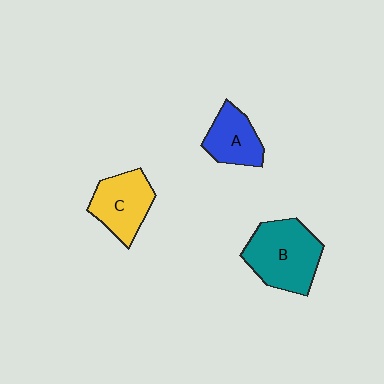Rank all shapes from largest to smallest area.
From largest to smallest: B (teal), C (yellow), A (blue).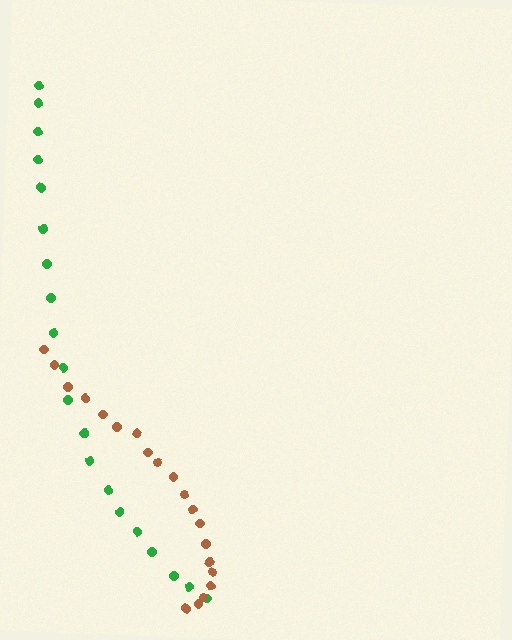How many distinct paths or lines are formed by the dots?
There are 2 distinct paths.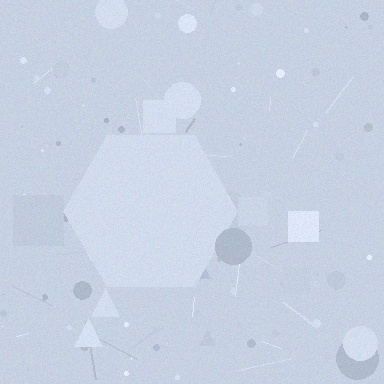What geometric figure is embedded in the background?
A hexagon is embedded in the background.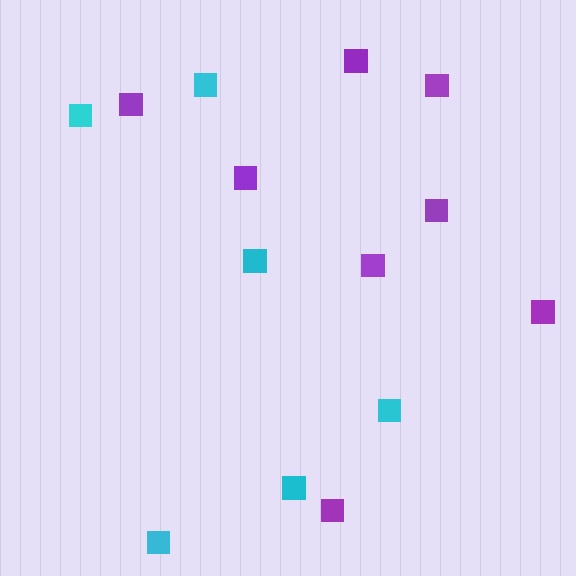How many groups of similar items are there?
There are 2 groups: one group of cyan squares (6) and one group of purple squares (8).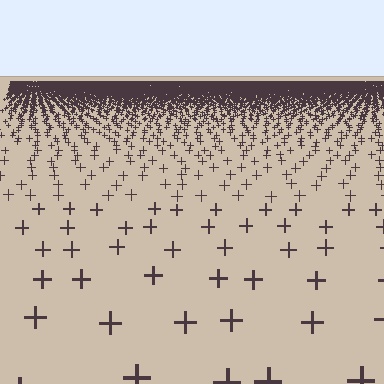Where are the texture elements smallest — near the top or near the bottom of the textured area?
Near the top.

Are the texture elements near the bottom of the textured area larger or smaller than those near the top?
Larger. Near the bottom, elements are closer to the viewer and appear at a bigger on-screen size.